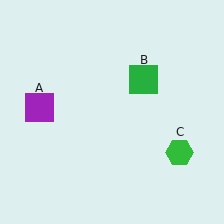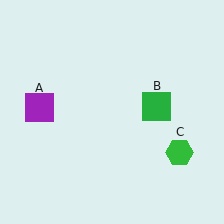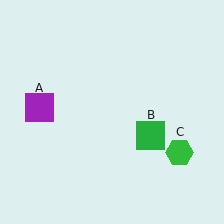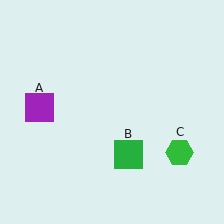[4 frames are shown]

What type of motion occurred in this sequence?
The green square (object B) rotated clockwise around the center of the scene.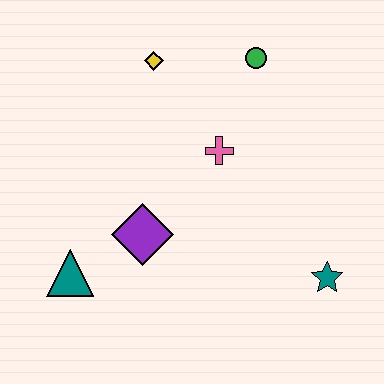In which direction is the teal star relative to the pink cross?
The teal star is below the pink cross.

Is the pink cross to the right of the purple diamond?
Yes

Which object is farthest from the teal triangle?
The green circle is farthest from the teal triangle.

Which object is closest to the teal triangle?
The purple diamond is closest to the teal triangle.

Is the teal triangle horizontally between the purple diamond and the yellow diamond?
No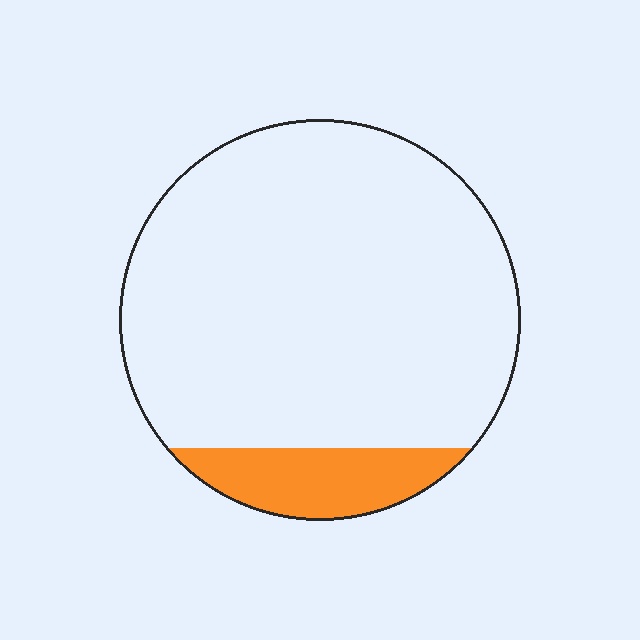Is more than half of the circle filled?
No.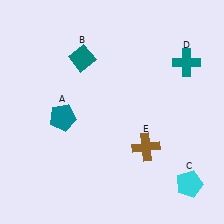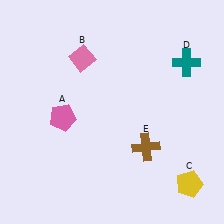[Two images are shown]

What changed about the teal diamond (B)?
In Image 1, B is teal. In Image 2, it changed to pink.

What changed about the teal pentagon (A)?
In Image 1, A is teal. In Image 2, it changed to pink.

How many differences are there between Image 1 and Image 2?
There are 3 differences between the two images.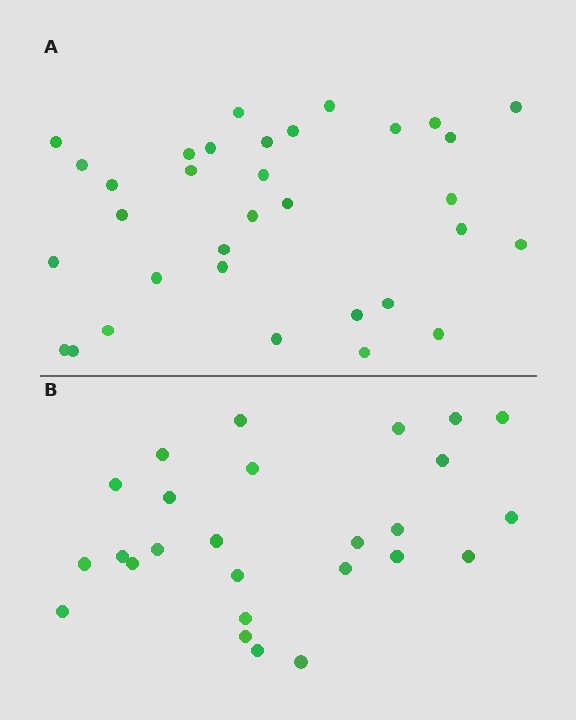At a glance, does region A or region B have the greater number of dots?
Region A (the top region) has more dots.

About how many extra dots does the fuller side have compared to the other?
Region A has roughly 8 or so more dots than region B.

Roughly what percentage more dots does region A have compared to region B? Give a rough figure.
About 25% more.